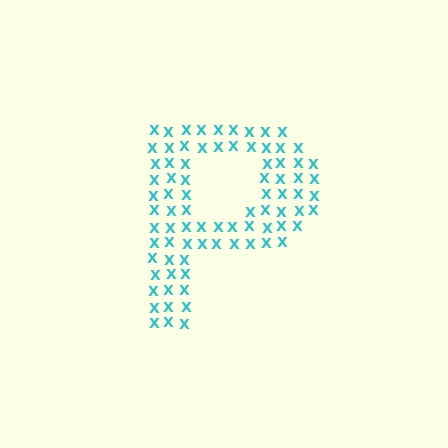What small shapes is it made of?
It is made of small letter X's.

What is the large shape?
The large shape is the letter P.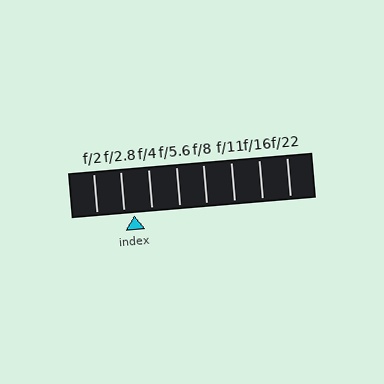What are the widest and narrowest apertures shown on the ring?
The widest aperture shown is f/2 and the narrowest is f/22.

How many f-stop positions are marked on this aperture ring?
There are 8 f-stop positions marked.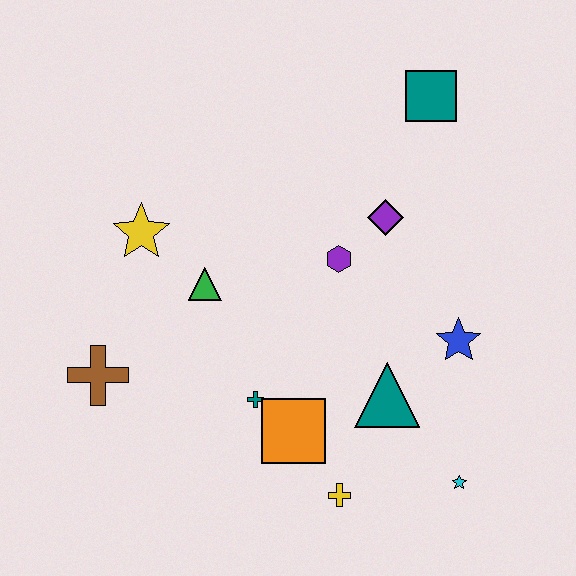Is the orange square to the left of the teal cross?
No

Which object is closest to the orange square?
The teal cross is closest to the orange square.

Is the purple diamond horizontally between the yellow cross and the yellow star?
No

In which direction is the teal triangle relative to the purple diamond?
The teal triangle is below the purple diamond.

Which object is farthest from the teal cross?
The teal square is farthest from the teal cross.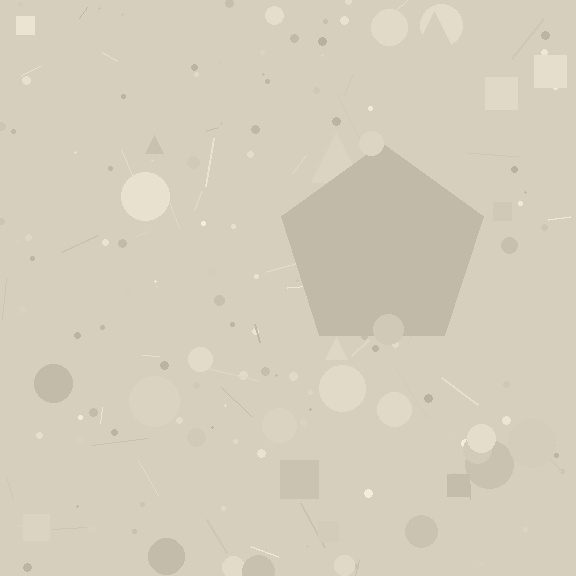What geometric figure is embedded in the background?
A pentagon is embedded in the background.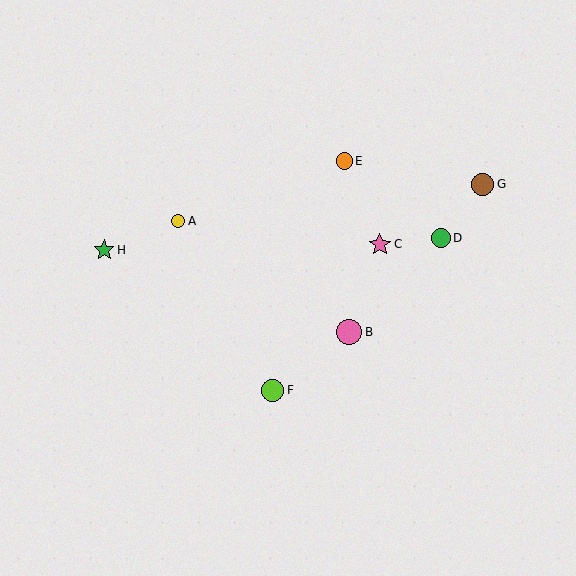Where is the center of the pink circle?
The center of the pink circle is at (349, 332).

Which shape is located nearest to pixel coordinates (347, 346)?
The pink circle (labeled B) at (349, 332) is nearest to that location.